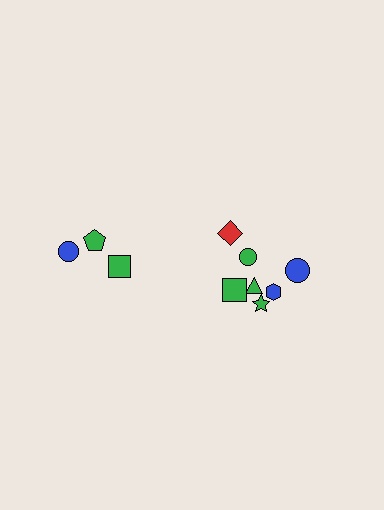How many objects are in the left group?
There are 3 objects.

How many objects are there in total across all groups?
There are 10 objects.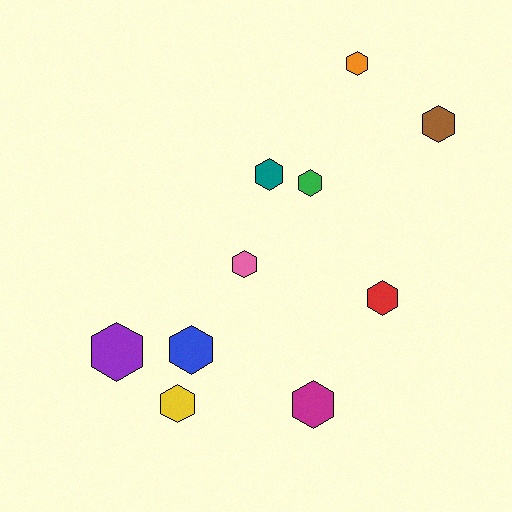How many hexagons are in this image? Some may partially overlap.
There are 10 hexagons.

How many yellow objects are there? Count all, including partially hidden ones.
There is 1 yellow object.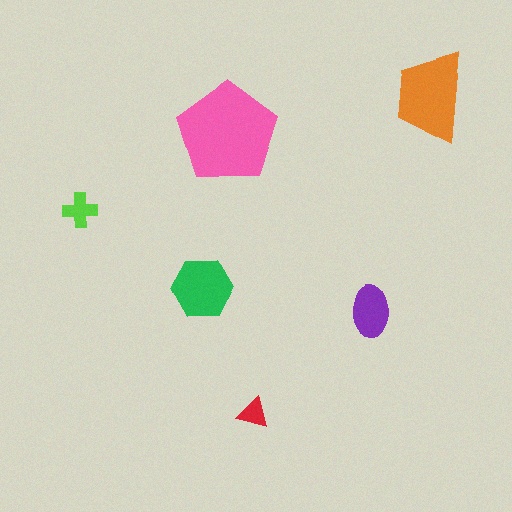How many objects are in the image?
There are 6 objects in the image.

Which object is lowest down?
The red triangle is bottommost.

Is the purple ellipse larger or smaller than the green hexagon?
Smaller.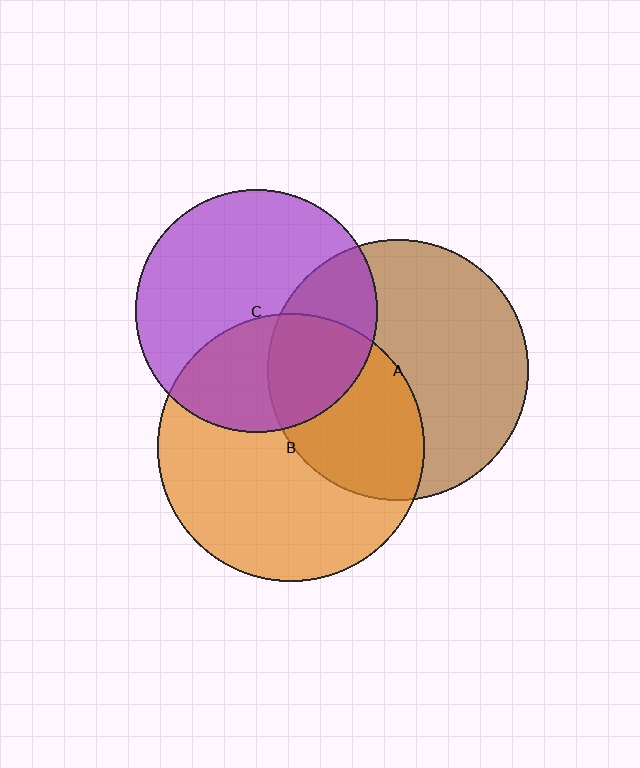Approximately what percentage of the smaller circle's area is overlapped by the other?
Approximately 30%.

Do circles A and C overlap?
Yes.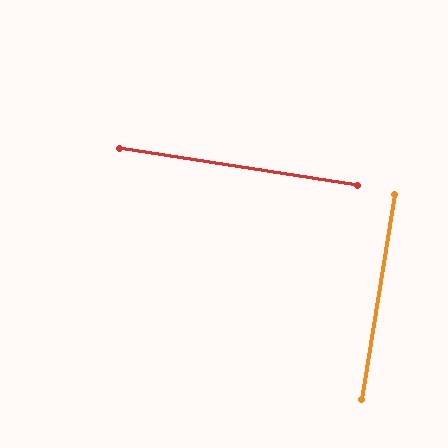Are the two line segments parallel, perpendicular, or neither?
Perpendicular — they meet at approximately 90°.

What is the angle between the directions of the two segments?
Approximately 90 degrees.